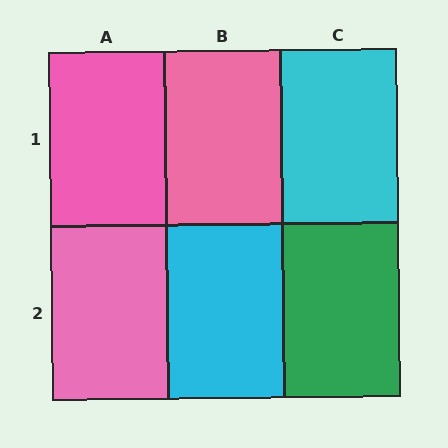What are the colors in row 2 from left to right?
Pink, cyan, green.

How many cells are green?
1 cell is green.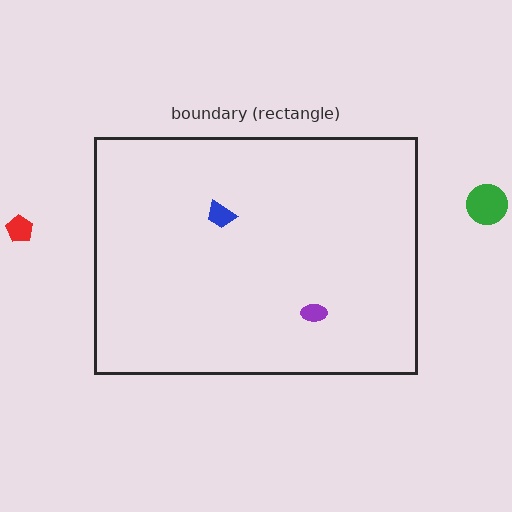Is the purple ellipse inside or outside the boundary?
Inside.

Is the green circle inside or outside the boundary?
Outside.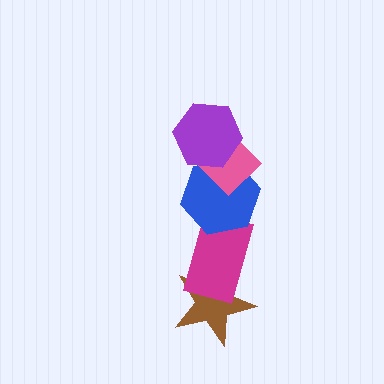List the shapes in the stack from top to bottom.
From top to bottom: the purple hexagon, the pink diamond, the blue hexagon, the magenta rectangle, the brown star.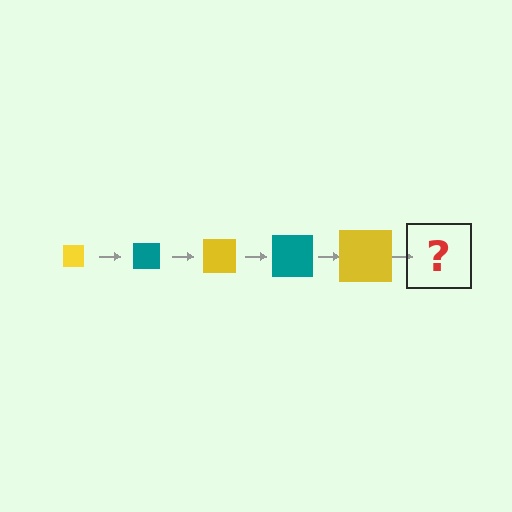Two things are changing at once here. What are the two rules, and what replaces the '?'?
The two rules are that the square grows larger each step and the color cycles through yellow and teal. The '?' should be a teal square, larger than the previous one.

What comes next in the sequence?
The next element should be a teal square, larger than the previous one.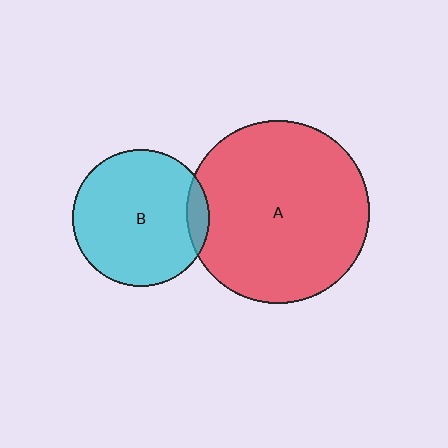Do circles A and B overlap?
Yes.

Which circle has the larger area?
Circle A (red).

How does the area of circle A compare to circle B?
Approximately 1.8 times.